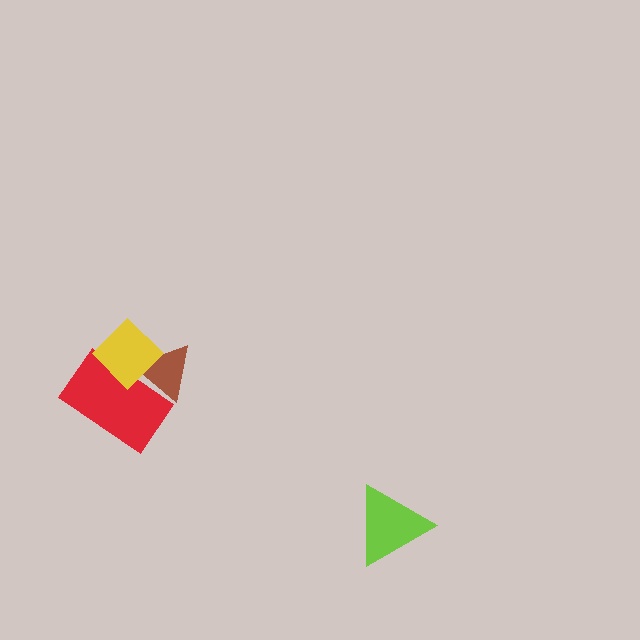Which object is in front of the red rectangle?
The yellow diamond is in front of the red rectangle.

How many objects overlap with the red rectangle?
2 objects overlap with the red rectangle.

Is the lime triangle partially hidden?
No, no other shape covers it.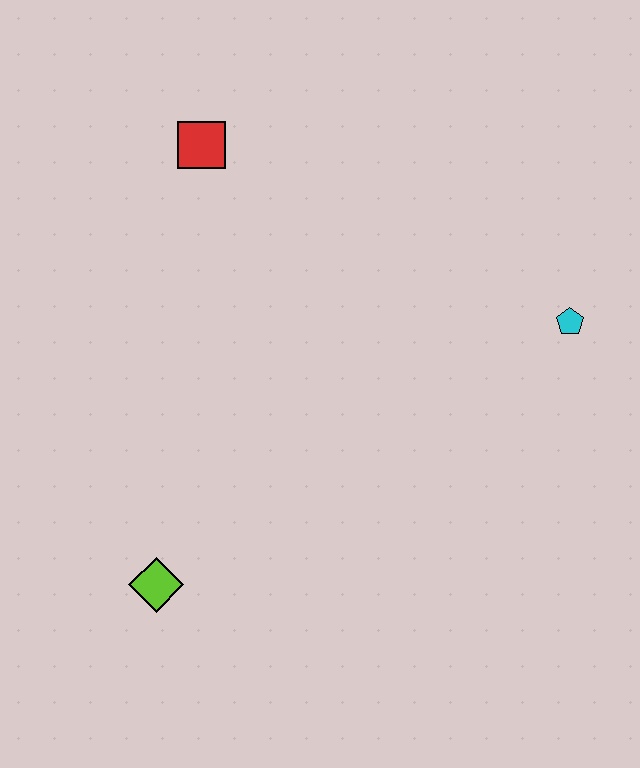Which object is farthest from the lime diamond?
The cyan pentagon is farthest from the lime diamond.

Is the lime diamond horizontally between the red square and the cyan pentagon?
No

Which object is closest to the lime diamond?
The red square is closest to the lime diamond.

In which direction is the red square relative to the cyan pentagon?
The red square is to the left of the cyan pentagon.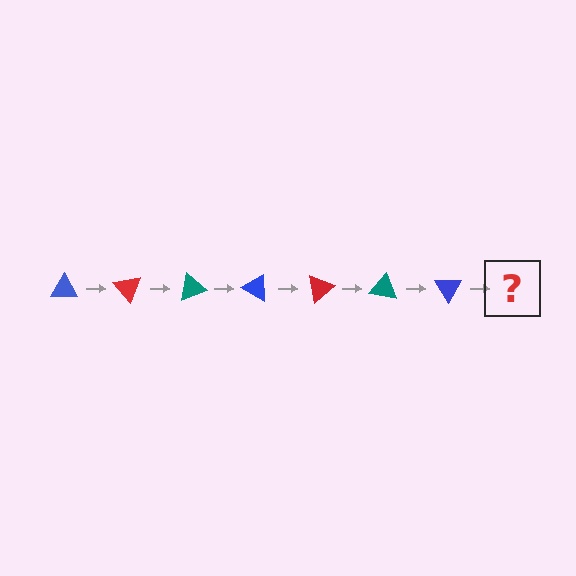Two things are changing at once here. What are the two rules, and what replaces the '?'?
The two rules are that it rotates 50 degrees each step and the color cycles through blue, red, and teal. The '?' should be a red triangle, rotated 350 degrees from the start.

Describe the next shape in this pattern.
It should be a red triangle, rotated 350 degrees from the start.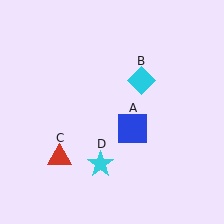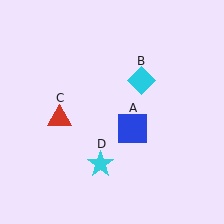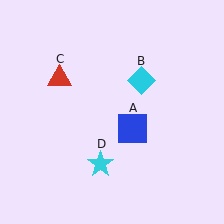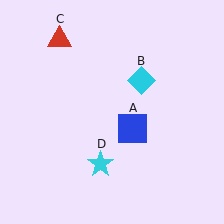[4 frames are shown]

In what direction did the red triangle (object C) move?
The red triangle (object C) moved up.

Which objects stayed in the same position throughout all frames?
Blue square (object A) and cyan diamond (object B) and cyan star (object D) remained stationary.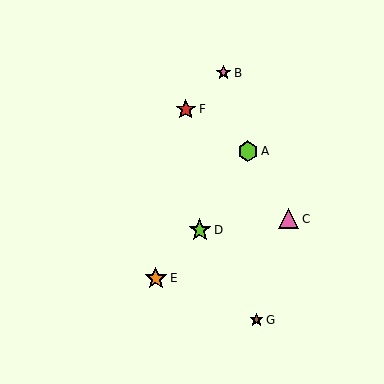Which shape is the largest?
The lime star (labeled D) is the largest.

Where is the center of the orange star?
The center of the orange star is at (156, 278).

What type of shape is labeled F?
Shape F is a red star.